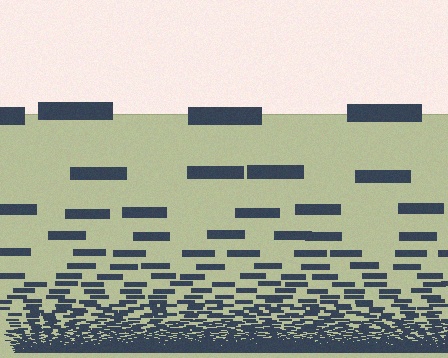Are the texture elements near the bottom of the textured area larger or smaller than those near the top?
Smaller. The gradient is inverted — elements near the bottom are smaller and denser.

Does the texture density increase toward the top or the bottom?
Density increases toward the bottom.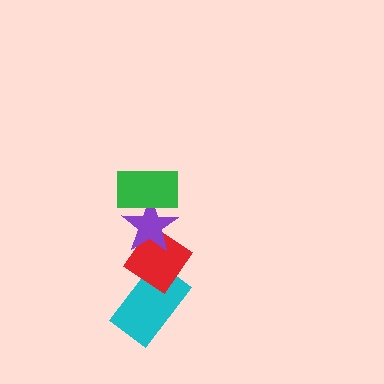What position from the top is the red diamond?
The red diamond is 3rd from the top.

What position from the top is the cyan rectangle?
The cyan rectangle is 4th from the top.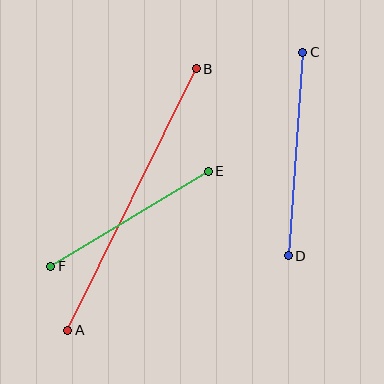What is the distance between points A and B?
The distance is approximately 291 pixels.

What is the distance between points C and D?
The distance is approximately 204 pixels.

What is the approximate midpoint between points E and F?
The midpoint is at approximately (130, 219) pixels.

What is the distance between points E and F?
The distance is approximately 184 pixels.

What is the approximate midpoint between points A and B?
The midpoint is at approximately (132, 199) pixels.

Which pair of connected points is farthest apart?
Points A and B are farthest apart.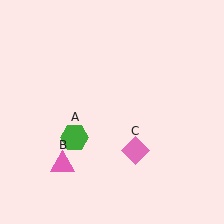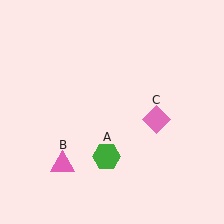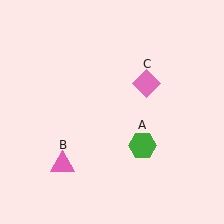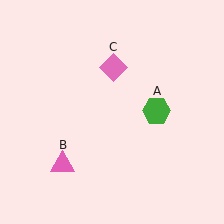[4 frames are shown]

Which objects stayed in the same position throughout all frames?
Pink triangle (object B) remained stationary.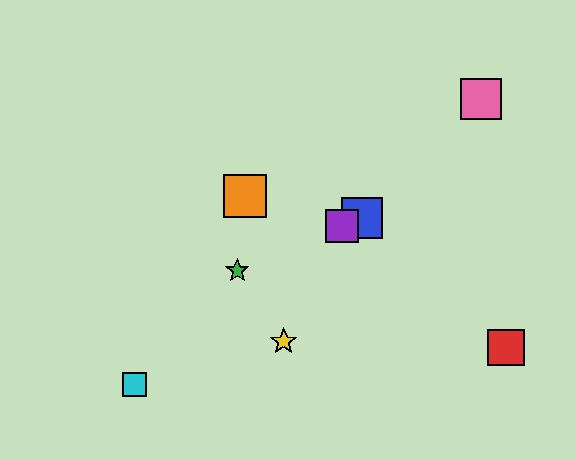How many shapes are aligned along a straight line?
3 shapes (the blue square, the green star, the purple square) are aligned along a straight line.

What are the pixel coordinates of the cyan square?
The cyan square is at (135, 384).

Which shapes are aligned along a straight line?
The blue square, the green star, the purple square are aligned along a straight line.